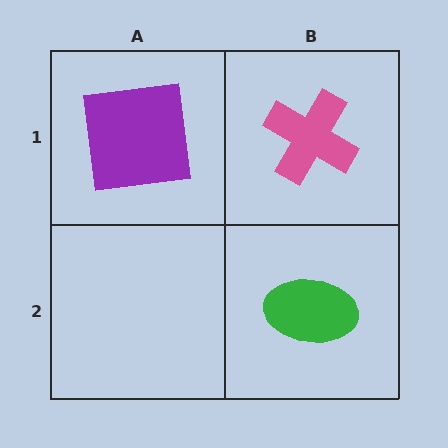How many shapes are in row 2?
1 shape.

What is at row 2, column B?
A green ellipse.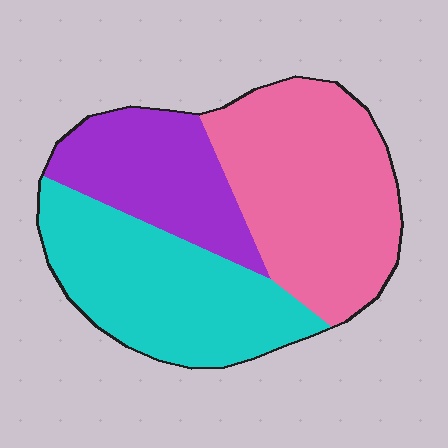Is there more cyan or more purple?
Cyan.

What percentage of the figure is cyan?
Cyan covers around 35% of the figure.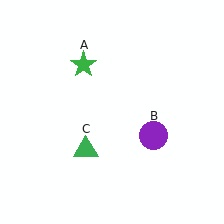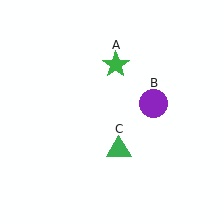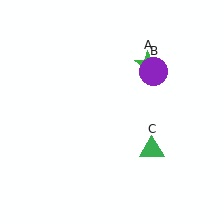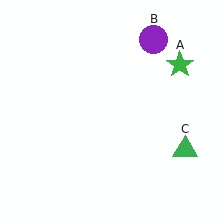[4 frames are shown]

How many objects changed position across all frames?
3 objects changed position: green star (object A), purple circle (object B), green triangle (object C).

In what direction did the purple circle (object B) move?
The purple circle (object B) moved up.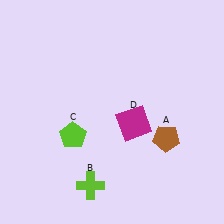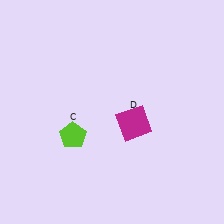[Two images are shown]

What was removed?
The lime cross (B), the brown pentagon (A) were removed in Image 2.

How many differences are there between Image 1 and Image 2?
There are 2 differences between the two images.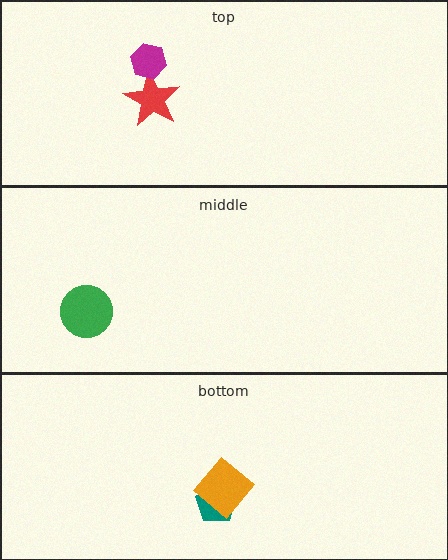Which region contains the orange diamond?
The bottom region.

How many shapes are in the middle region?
1.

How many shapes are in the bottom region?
2.